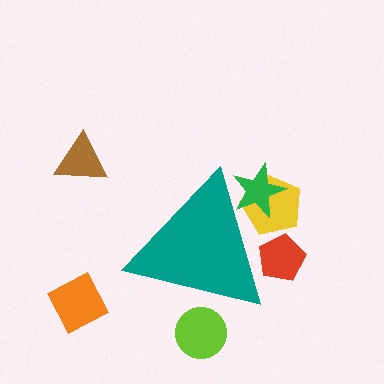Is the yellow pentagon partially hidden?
Yes, the yellow pentagon is partially hidden behind the teal triangle.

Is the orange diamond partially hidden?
No, the orange diamond is fully visible.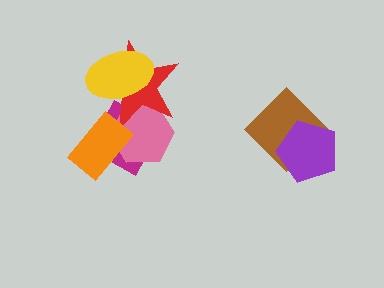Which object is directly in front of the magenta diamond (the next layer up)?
The pink hexagon is directly in front of the magenta diamond.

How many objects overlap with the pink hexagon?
3 objects overlap with the pink hexagon.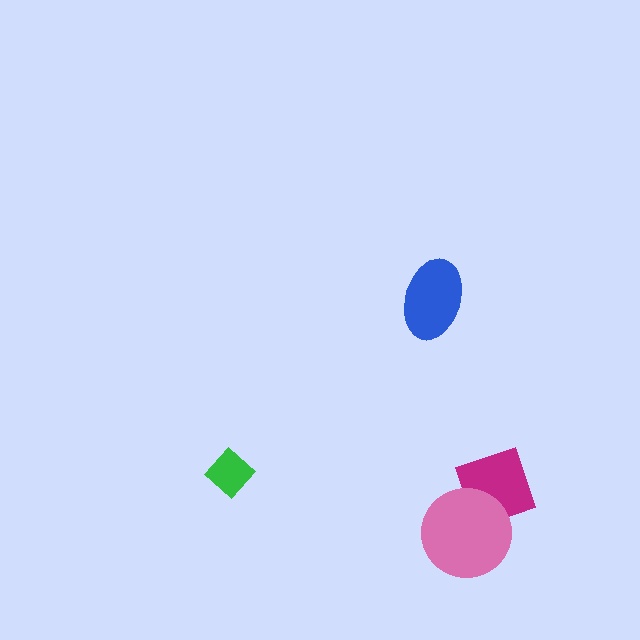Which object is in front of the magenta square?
The pink circle is in front of the magenta square.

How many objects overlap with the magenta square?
1 object overlaps with the magenta square.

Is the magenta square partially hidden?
Yes, it is partially covered by another shape.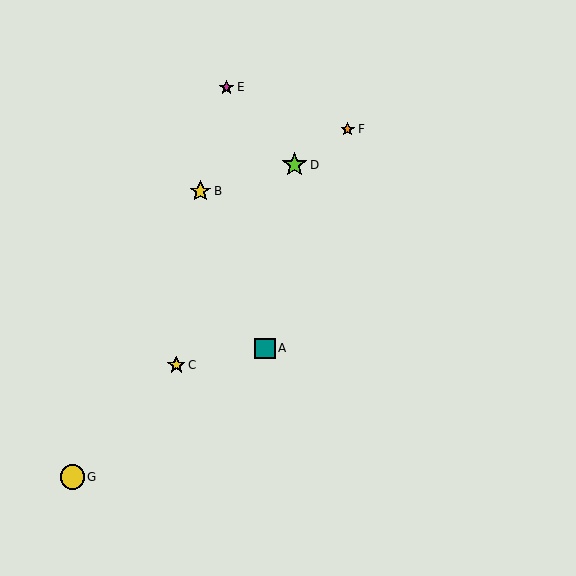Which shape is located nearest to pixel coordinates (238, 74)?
The magenta star (labeled E) at (226, 87) is nearest to that location.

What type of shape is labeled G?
Shape G is a yellow circle.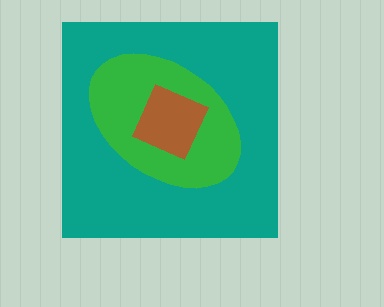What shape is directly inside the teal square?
The green ellipse.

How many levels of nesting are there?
3.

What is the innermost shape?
The brown diamond.